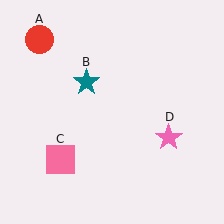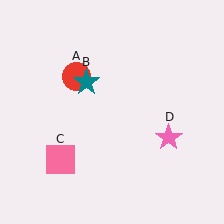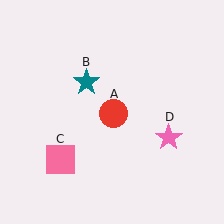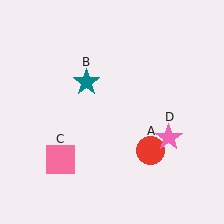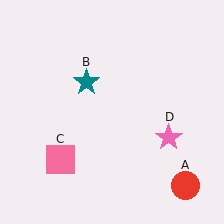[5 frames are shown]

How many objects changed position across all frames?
1 object changed position: red circle (object A).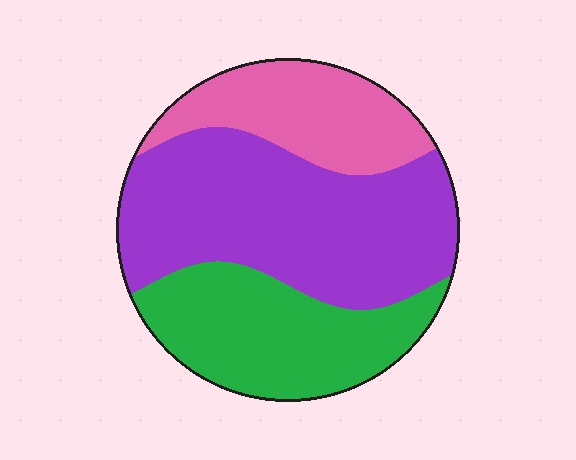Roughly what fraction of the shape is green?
Green covers around 30% of the shape.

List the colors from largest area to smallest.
From largest to smallest: purple, green, pink.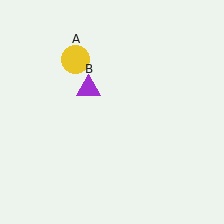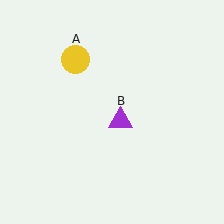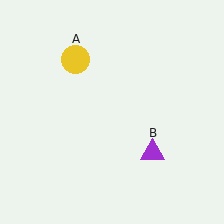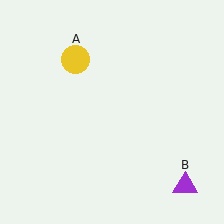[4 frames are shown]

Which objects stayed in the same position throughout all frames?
Yellow circle (object A) remained stationary.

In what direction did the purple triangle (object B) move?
The purple triangle (object B) moved down and to the right.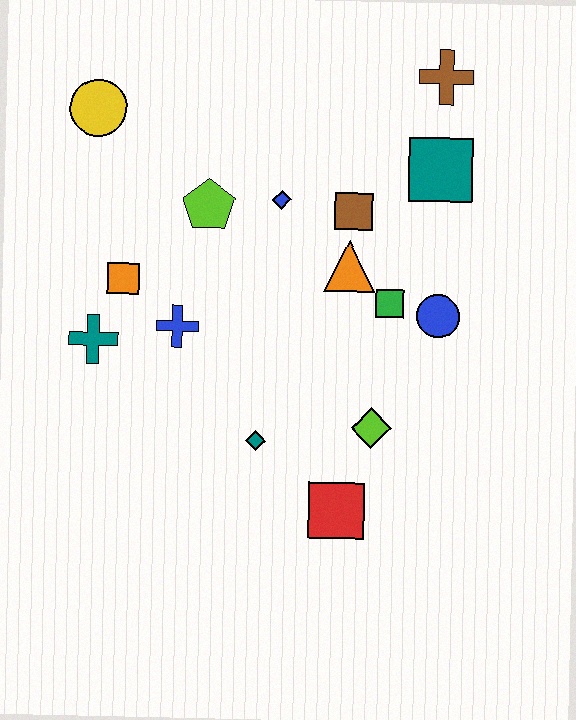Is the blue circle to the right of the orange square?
Yes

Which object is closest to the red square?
The lime diamond is closest to the red square.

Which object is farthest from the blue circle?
The yellow circle is farthest from the blue circle.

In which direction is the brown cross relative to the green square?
The brown cross is above the green square.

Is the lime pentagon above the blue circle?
Yes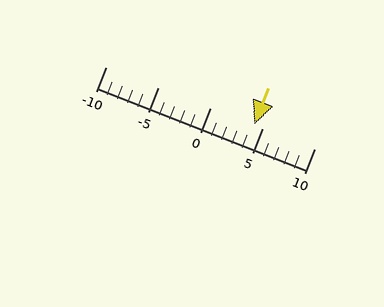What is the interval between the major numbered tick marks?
The major tick marks are spaced 5 units apart.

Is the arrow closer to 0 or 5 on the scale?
The arrow is closer to 5.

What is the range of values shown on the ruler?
The ruler shows values from -10 to 10.